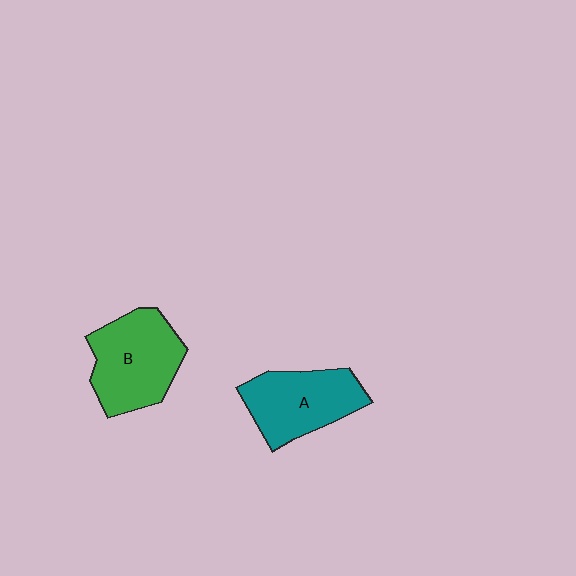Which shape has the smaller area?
Shape A (teal).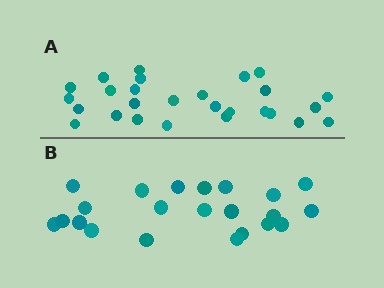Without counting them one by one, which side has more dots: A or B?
Region A (the top region) has more dots.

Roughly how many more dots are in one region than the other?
Region A has about 5 more dots than region B.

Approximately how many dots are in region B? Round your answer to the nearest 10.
About 20 dots. (The exact count is 22, which rounds to 20.)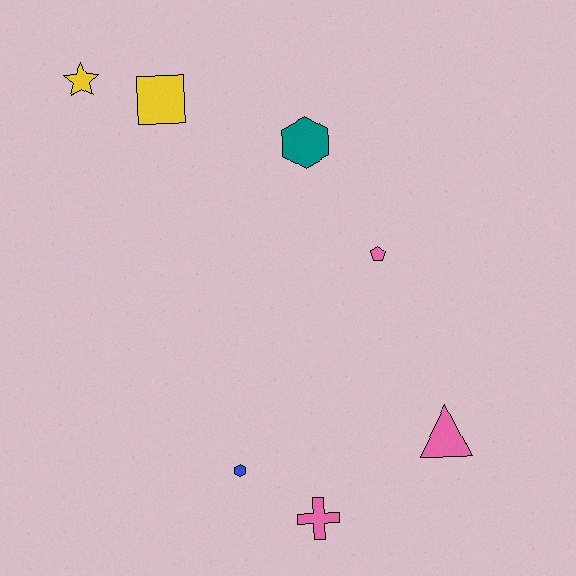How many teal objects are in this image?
There is 1 teal object.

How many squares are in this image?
There is 1 square.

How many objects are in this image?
There are 7 objects.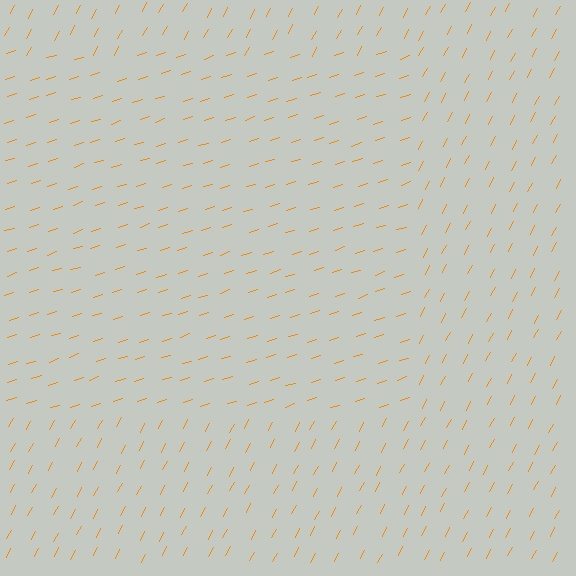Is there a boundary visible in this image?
Yes, there is a texture boundary formed by a change in line orientation.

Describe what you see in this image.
The image is filled with small orange line segments. A rectangle region in the image has lines oriented differently from the surrounding lines, creating a visible texture boundary.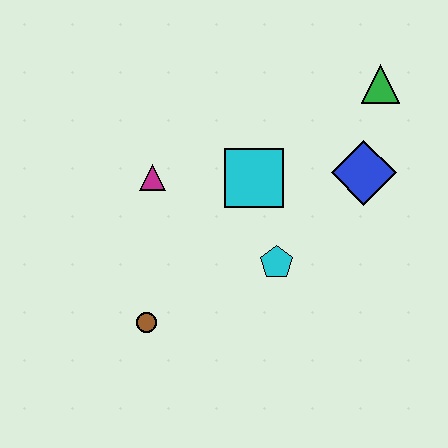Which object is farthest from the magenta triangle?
The green triangle is farthest from the magenta triangle.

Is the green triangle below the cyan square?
No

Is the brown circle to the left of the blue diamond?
Yes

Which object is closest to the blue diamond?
The green triangle is closest to the blue diamond.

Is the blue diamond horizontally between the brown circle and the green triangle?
Yes